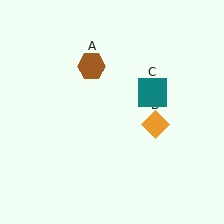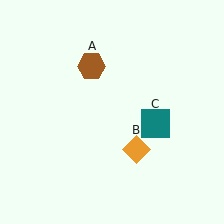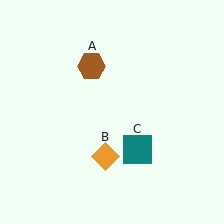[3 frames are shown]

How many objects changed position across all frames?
2 objects changed position: orange diamond (object B), teal square (object C).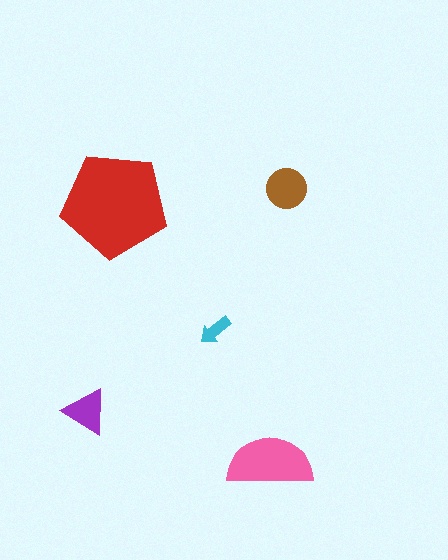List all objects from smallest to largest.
The cyan arrow, the purple triangle, the brown circle, the pink semicircle, the red pentagon.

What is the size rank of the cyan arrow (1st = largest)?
5th.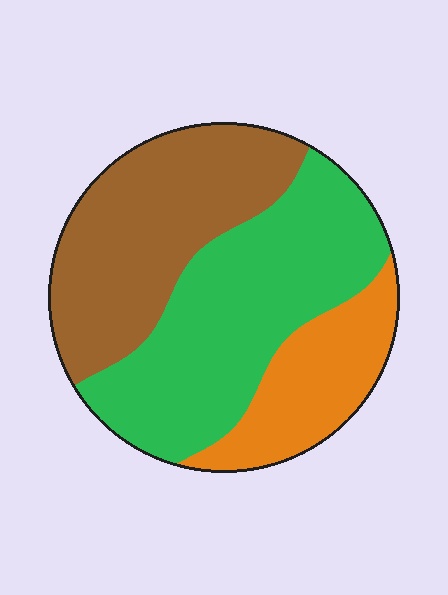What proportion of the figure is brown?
Brown takes up about three eighths (3/8) of the figure.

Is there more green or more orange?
Green.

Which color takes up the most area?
Green, at roughly 45%.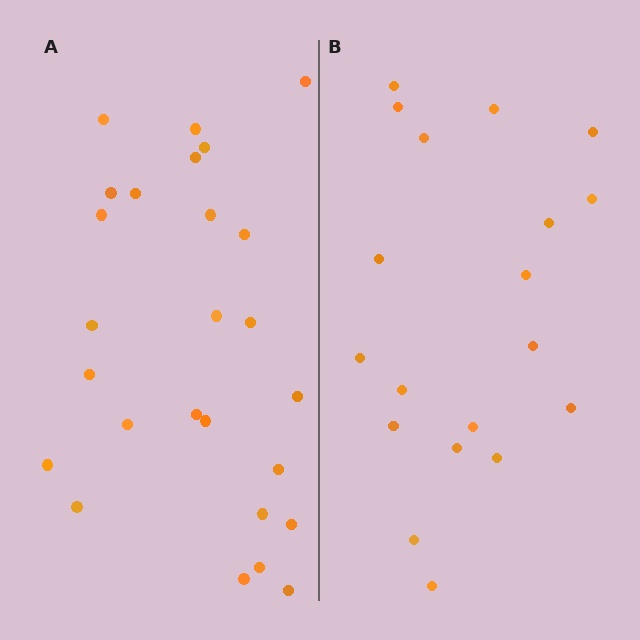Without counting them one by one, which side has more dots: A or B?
Region A (the left region) has more dots.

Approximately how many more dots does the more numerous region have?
Region A has roughly 8 or so more dots than region B.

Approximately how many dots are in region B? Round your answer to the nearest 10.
About 20 dots. (The exact count is 19, which rounds to 20.)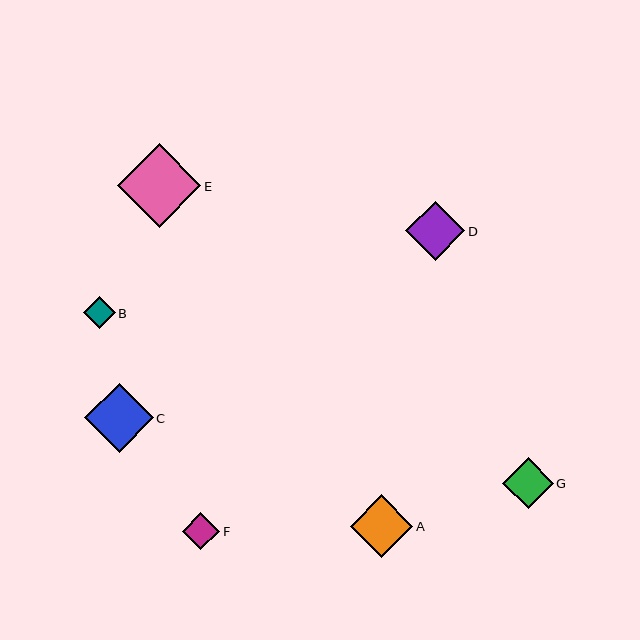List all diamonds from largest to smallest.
From largest to smallest: E, C, A, D, G, F, B.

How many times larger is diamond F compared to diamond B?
Diamond F is approximately 1.2 times the size of diamond B.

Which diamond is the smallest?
Diamond B is the smallest with a size of approximately 32 pixels.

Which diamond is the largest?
Diamond E is the largest with a size of approximately 84 pixels.